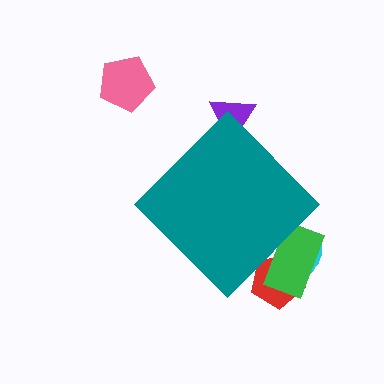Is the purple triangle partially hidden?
Yes, the purple triangle is partially hidden behind the teal diamond.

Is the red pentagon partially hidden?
Yes, the red pentagon is partially hidden behind the teal diamond.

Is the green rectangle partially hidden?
Yes, the green rectangle is partially hidden behind the teal diamond.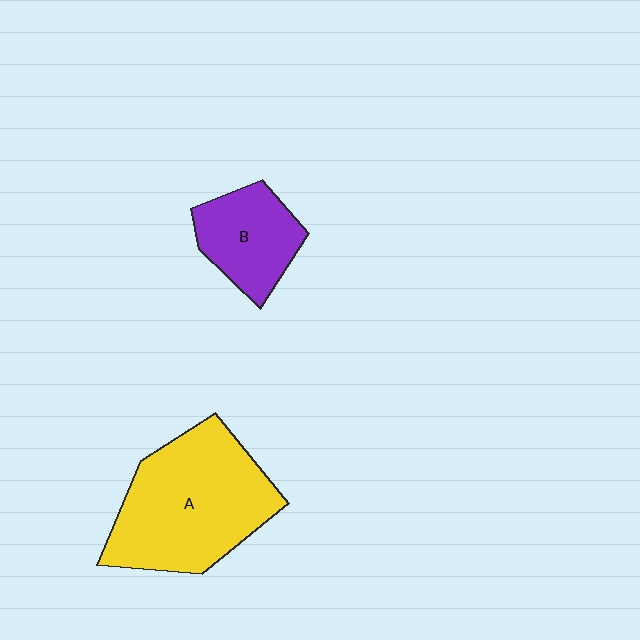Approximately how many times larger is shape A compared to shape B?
Approximately 2.1 times.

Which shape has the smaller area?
Shape B (purple).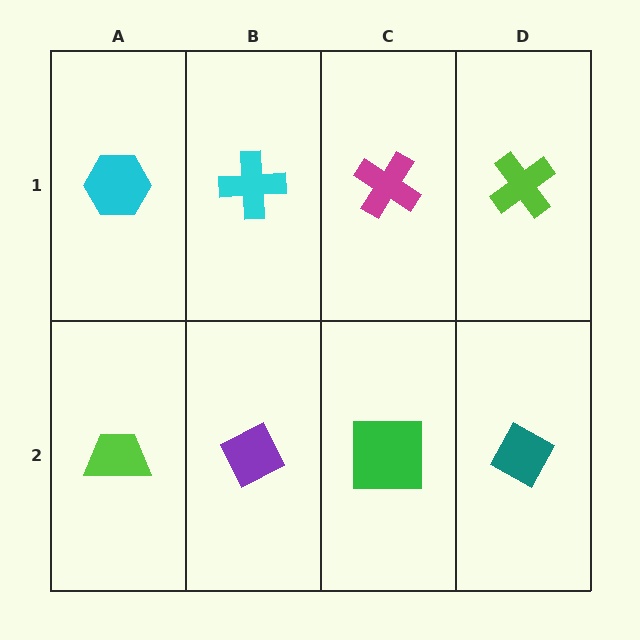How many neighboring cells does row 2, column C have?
3.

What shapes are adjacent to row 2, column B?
A cyan cross (row 1, column B), a lime trapezoid (row 2, column A), a green square (row 2, column C).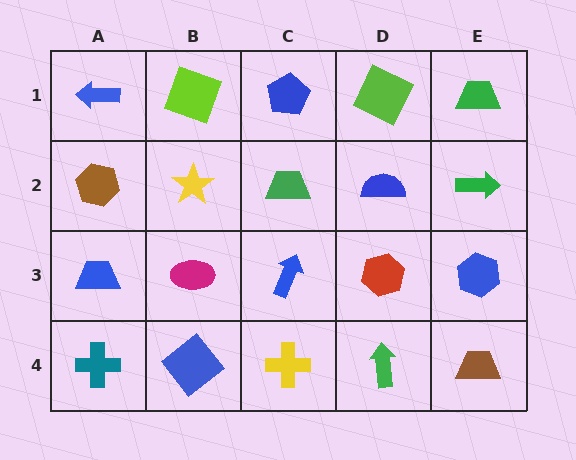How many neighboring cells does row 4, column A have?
2.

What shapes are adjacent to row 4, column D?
A red hexagon (row 3, column D), a yellow cross (row 4, column C), a brown trapezoid (row 4, column E).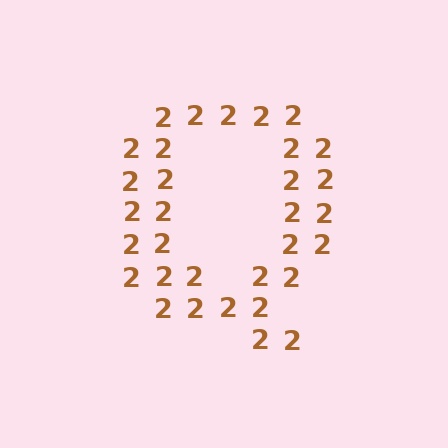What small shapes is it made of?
It is made of small digit 2's.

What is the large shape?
The large shape is the letter Q.